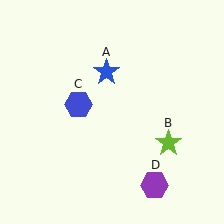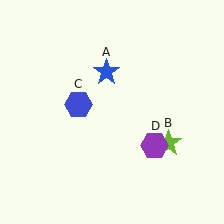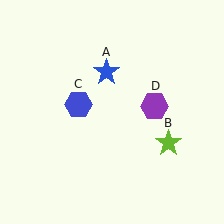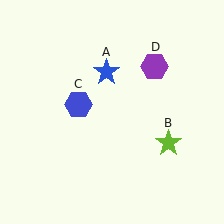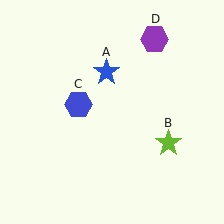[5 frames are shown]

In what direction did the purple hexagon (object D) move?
The purple hexagon (object D) moved up.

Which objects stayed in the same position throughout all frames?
Blue star (object A) and lime star (object B) and blue hexagon (object C) remained stationary.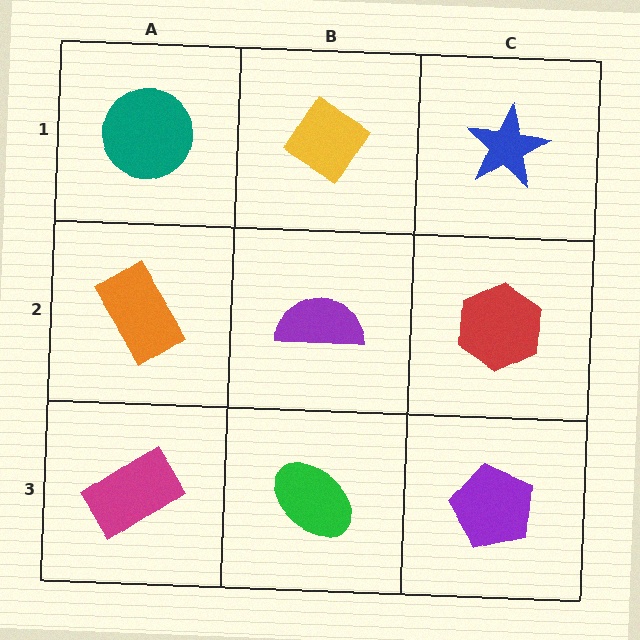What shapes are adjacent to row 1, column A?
An orange rectangle (row 2, column A), a yellow diamond (row 1, column B).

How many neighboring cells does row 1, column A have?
2.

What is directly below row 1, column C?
A red hexagon.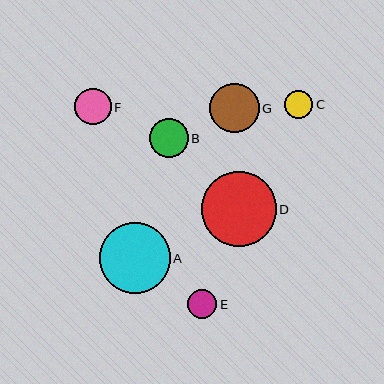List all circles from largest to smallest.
From largest to smallest: D, A, G, B, F, E, C.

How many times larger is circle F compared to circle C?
Circle F is approximately 1.3 times the size of circle C.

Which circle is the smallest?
Circle C is the smallest with a size of approximately 28 pixels.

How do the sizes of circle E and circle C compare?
Circle E and circle C are approximately the same size.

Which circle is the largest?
Circle D is the largest with a size of approximately 74 pixels.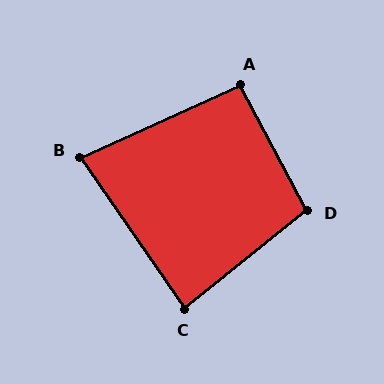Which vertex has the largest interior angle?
D, at approximately 100 degrees.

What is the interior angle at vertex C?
Approximately 86 degrees (approximately right).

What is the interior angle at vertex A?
Approximately 94 degrees (approximately right).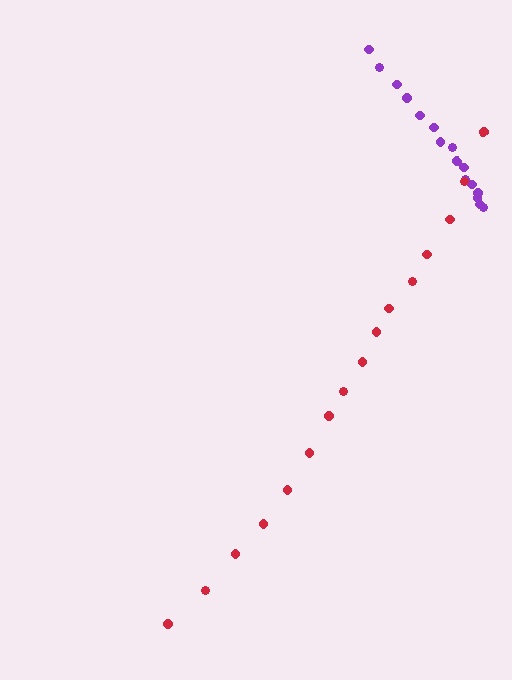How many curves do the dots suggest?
There are 2 distinct paths.